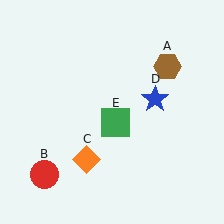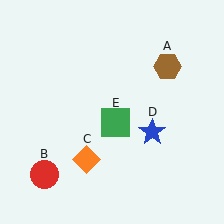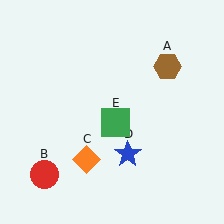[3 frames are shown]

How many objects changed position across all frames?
1 object changed position: blue star (object D).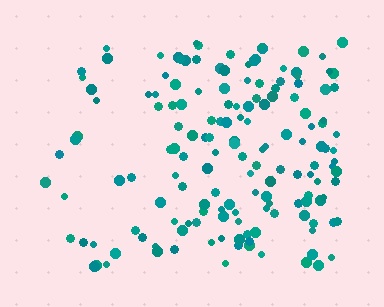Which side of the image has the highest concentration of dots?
The right.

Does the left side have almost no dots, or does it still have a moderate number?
Still a moderate number, just noticeably fewer than the right.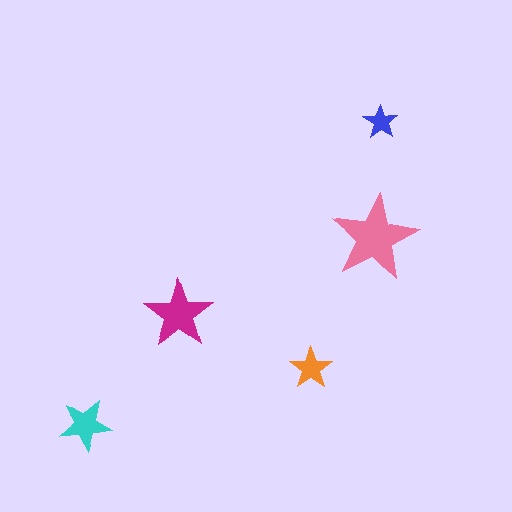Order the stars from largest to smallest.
the pink one, the magenta one, the cyan one, the orange one, the blue one.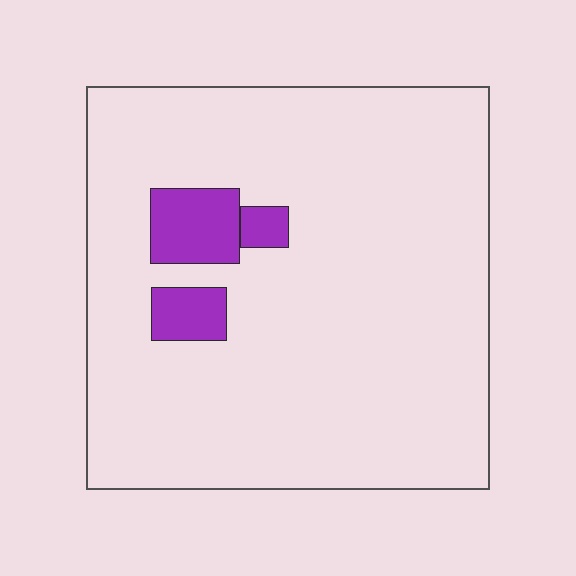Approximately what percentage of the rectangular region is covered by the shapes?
Approximately 10%.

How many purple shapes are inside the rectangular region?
3.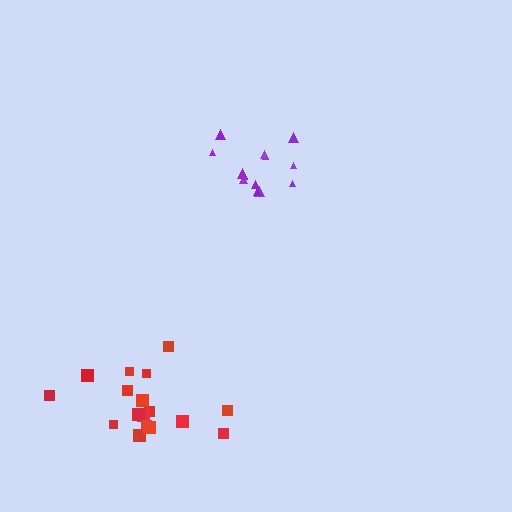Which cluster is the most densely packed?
Red.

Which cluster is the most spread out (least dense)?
Purple.